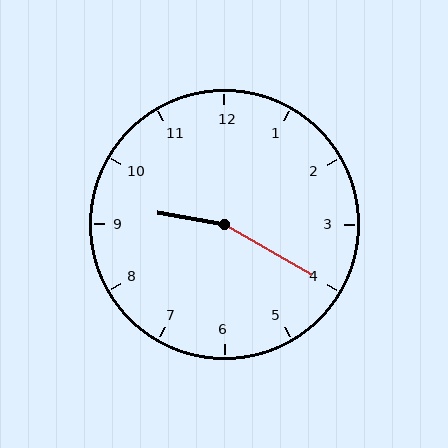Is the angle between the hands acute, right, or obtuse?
It is obtuse.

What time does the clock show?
9:20.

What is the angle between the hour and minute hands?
Approximately 160 degrees.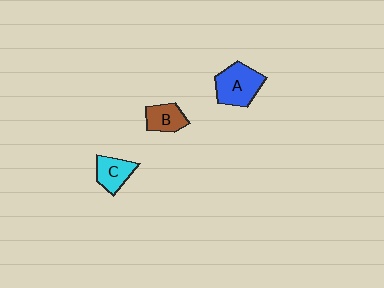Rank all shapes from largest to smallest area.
From largest to smallest: A (blue), C (cyan), B (brown).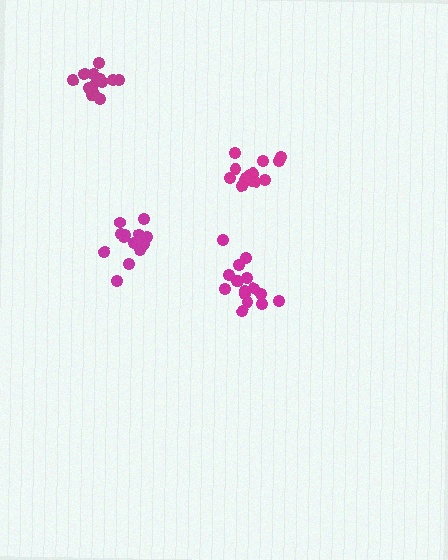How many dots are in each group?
Group 1: 14 dots, Group 2: 14 dots, Group 3: 13 dots, Group 4: 16 dots (57 total).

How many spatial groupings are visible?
There are 4 spatial groupings.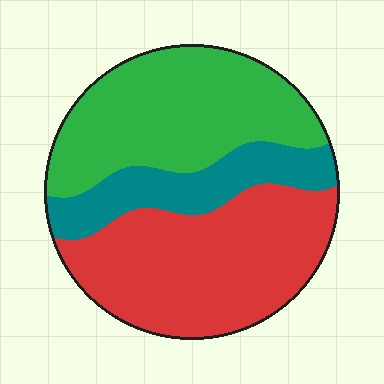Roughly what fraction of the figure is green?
Green takes up about three eighths (3/8) of the figure.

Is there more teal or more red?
Red.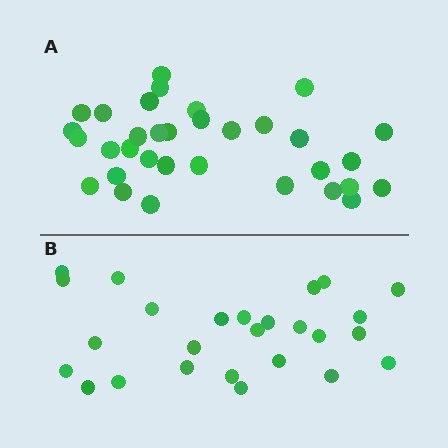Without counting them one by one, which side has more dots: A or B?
Region A (the top region) has more dots.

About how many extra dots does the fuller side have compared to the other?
Region A has roughly 8 or so more dots than region B.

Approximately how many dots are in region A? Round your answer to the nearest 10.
About 30 dots. (The exact count is 33, which rounds to 30.)